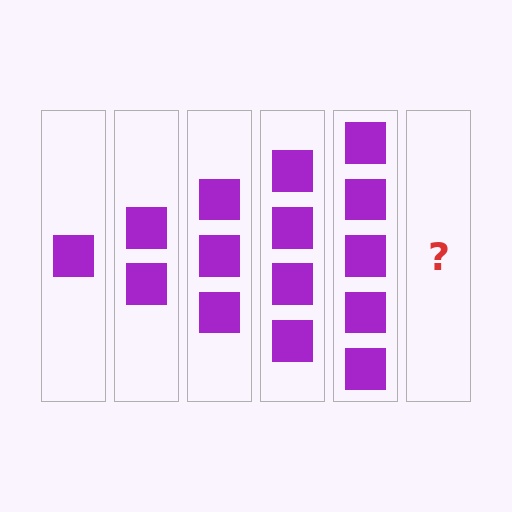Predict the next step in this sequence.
The next step is 6 squares.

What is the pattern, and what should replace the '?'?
The pattern is that each step adds one more square. The '?' should be 6 squares.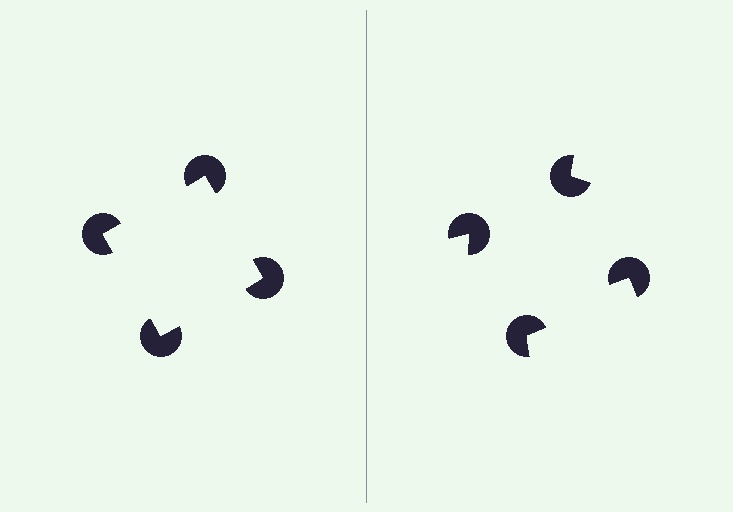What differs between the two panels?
The pac-man discs are positioned identically on both sides; only the wedge orientations differ. On the left they align to a square; on the right they are misaligned.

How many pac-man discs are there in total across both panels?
8 — 4 on each side.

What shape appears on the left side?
An illusory square.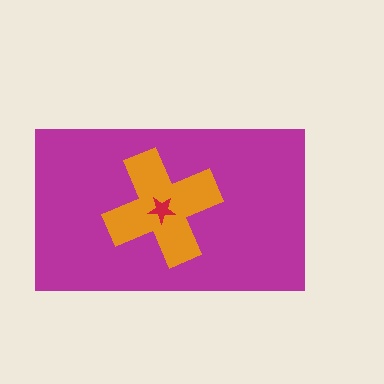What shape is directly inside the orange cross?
The red star.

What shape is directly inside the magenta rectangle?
The orange cross.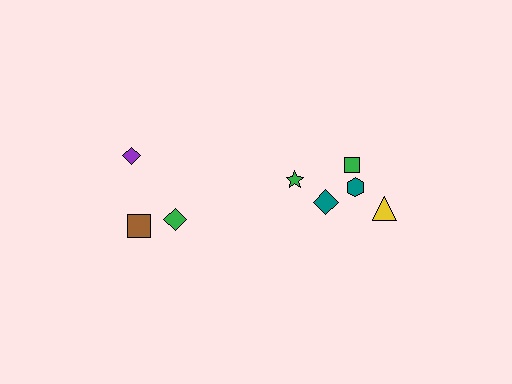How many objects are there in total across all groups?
There are 8 objects.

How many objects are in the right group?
There are 5 objects.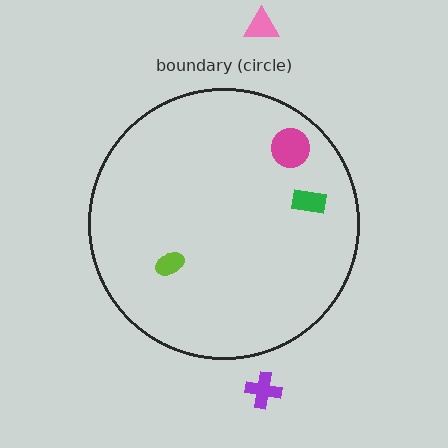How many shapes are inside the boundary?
3 inside, 2 outside.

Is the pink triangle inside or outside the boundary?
Outside.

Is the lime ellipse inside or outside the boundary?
Inside.